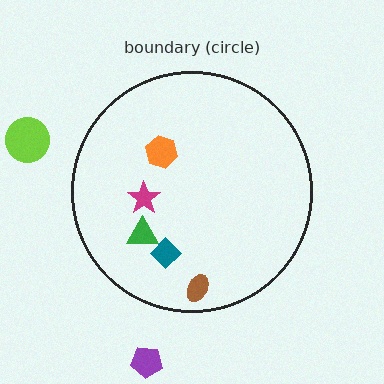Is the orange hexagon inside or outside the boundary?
Inside.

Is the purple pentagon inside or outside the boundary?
Outside.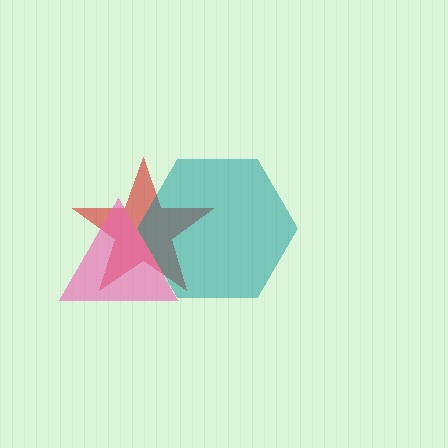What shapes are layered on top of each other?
The layered shapes are: a red star, a teal hexagon, a pink triangle.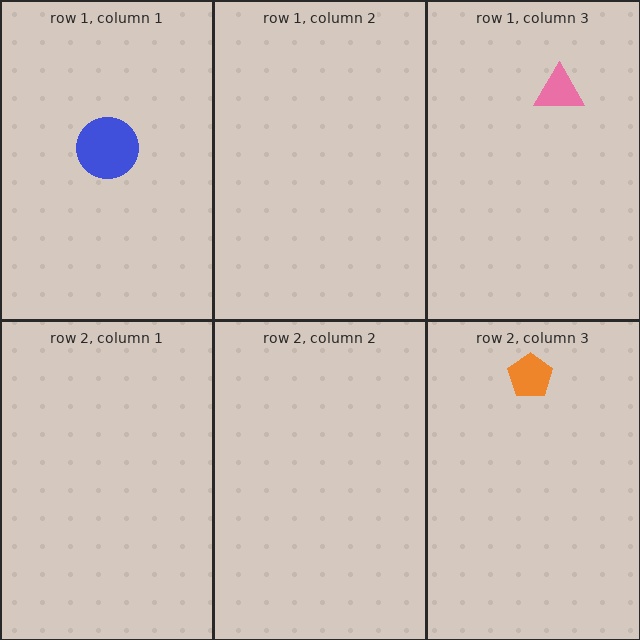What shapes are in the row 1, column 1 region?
The blue circle.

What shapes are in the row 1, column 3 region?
The pink triangle.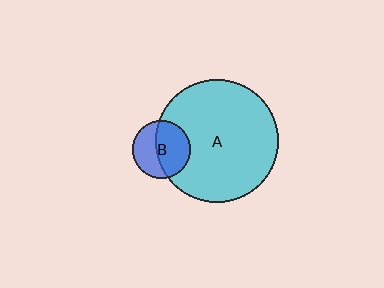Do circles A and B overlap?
Yes.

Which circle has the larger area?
Circle A (cyan).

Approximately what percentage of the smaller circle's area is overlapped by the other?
Approximately 55%.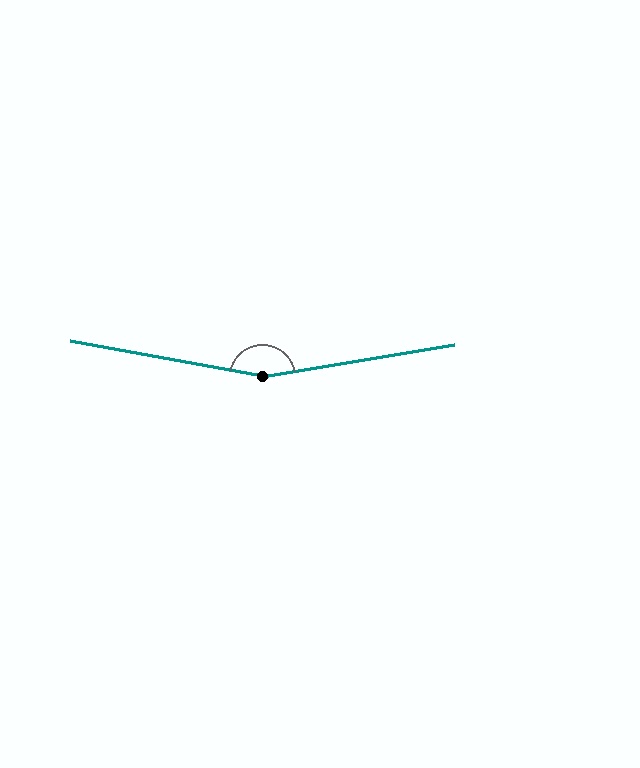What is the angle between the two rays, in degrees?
Approximately 160 degrees.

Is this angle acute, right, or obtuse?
It is obtuse.